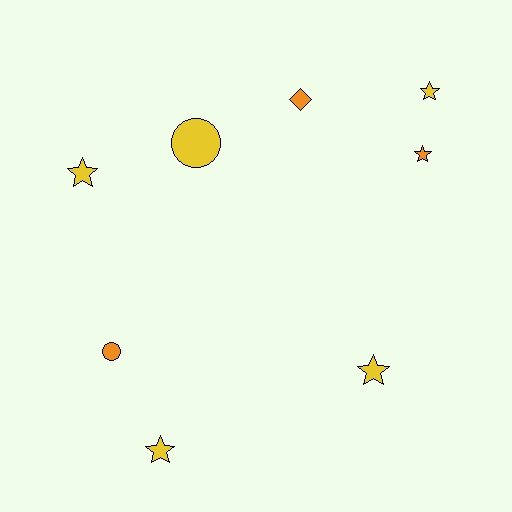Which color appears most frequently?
Yellow, with 5 objects.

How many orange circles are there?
There is 1 orange circle.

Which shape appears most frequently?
Star, with 5 objects.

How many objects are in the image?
There are 8 objects.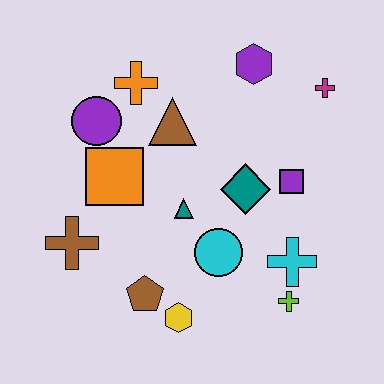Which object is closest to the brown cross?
The orange square is closest to the brown cross.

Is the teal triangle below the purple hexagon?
Yes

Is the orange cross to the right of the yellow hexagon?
No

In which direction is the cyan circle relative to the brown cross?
The cyan circle is to the right of the brown cross.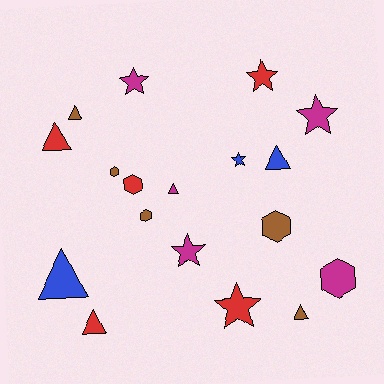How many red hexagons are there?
There is 1 red hexagon.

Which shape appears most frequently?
Triangle, with 7 objects.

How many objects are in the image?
There are 18 objects.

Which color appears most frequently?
Red, with 5 objects.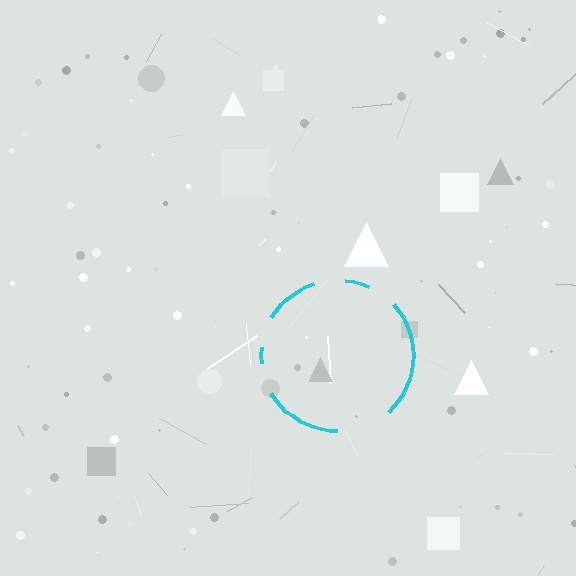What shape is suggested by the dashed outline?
The dashed outline suggests a circle.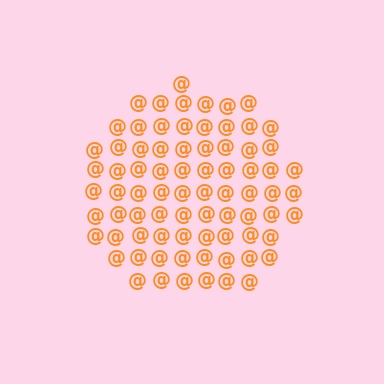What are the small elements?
The small elements are at signs.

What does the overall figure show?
The overall figure shows a circle.